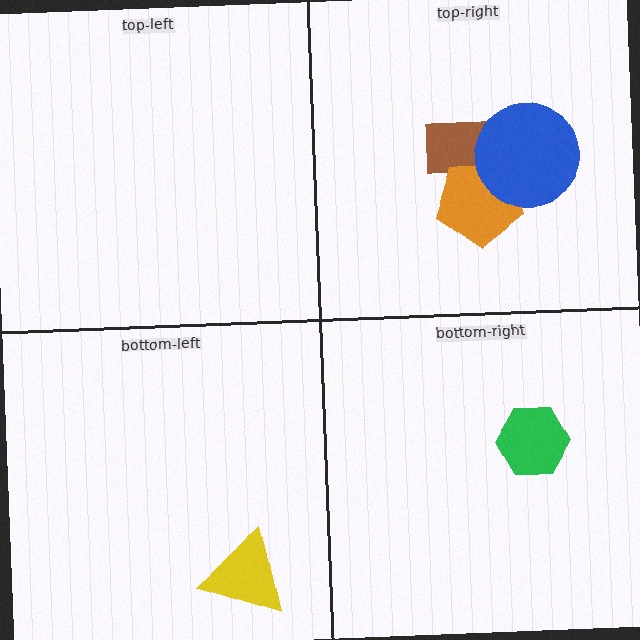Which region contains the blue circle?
The top-right region.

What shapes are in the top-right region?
The brown rectangle, the orange pentagon, the blue circle.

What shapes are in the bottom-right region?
The green hexagon.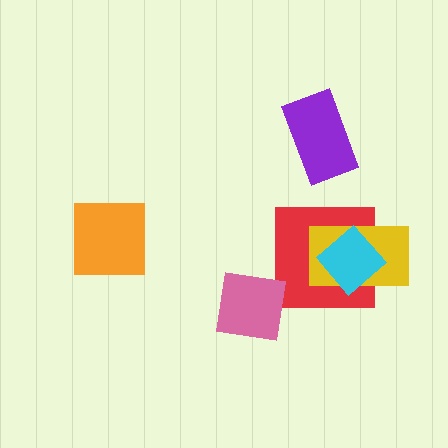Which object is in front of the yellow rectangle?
The cyan diamond is in front of the yellow rectangle.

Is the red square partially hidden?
Yes, it is partially covered by another shape.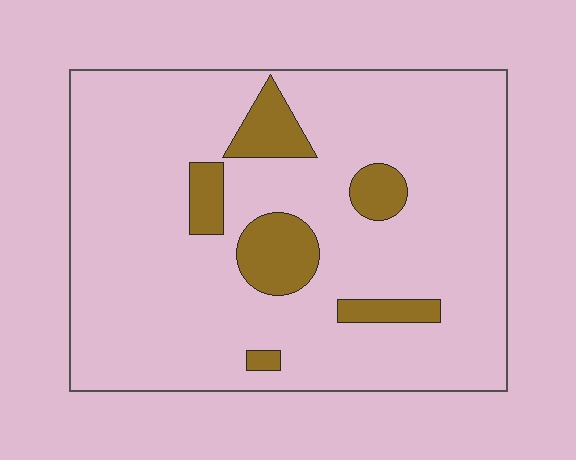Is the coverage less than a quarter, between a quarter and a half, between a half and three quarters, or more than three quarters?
Less than a quarter.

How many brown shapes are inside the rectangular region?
6.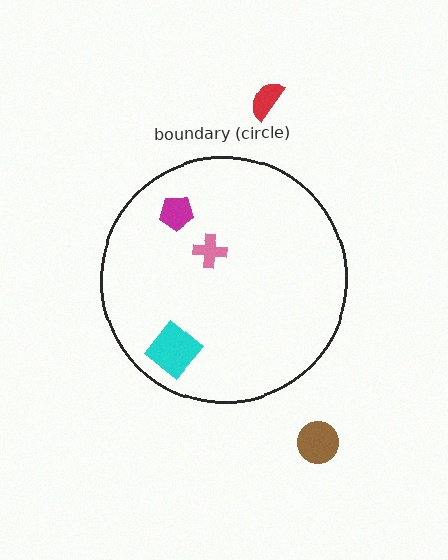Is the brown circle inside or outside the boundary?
Outside.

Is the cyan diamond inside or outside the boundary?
Inside.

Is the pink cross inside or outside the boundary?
Inside.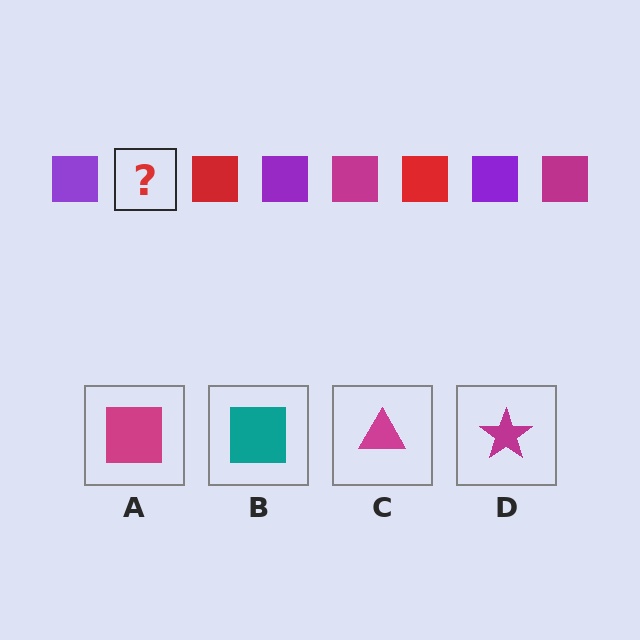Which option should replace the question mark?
Option A.